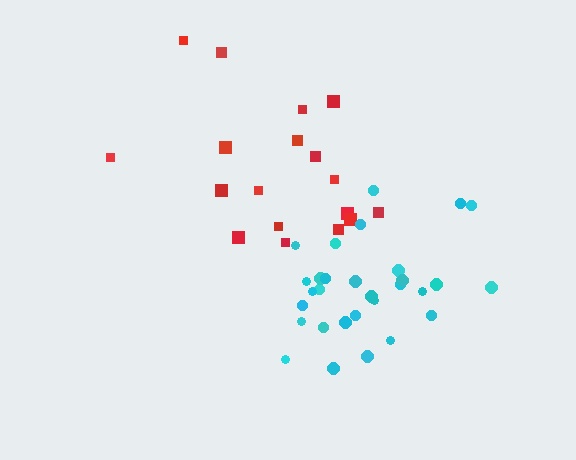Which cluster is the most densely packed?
Cyan.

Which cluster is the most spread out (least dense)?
Red.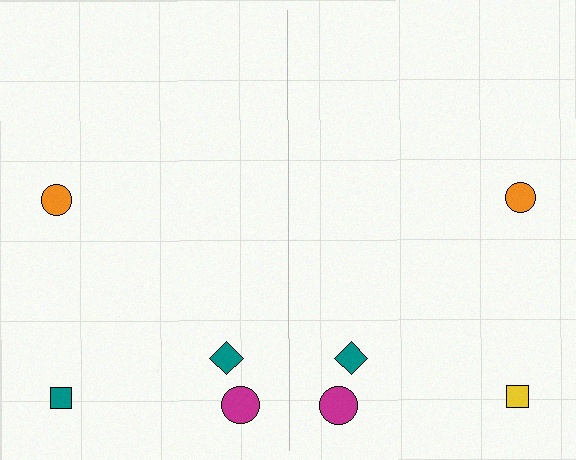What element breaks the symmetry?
The yellow square on the right side breaks the symmetry — its mirror counterpart is teal.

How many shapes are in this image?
There are 8 shapes in this image.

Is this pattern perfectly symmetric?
No, the pattern is not perfectly symmetric. The yellow square on the right side breaks the symmetry — its mirror counterpart is teal.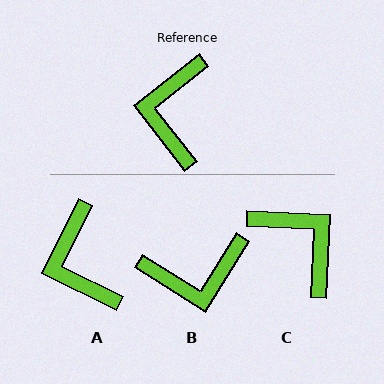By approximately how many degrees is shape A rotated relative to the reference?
Approximately 25 degrees counter-clockwise.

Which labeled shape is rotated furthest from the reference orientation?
C, about 131 degrees away.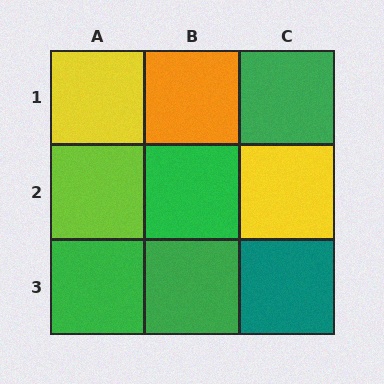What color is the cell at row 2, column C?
Yellow.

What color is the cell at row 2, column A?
Lime.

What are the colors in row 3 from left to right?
Green, green, teal.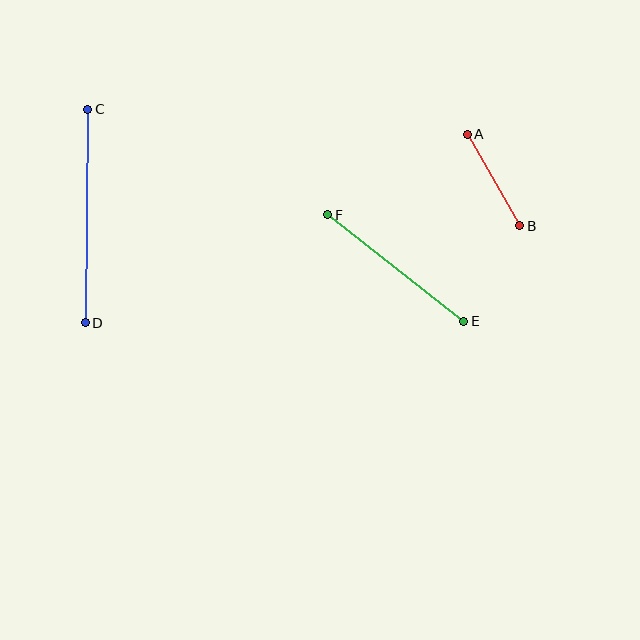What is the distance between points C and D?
The distance is approximately 214 pixels.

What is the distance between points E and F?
The distance is approximately 173 pixels.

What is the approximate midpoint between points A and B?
The midpoint is at approximately (493, 180) pixels.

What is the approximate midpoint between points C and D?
The midpoint is at approximately (86, 216) pixels.